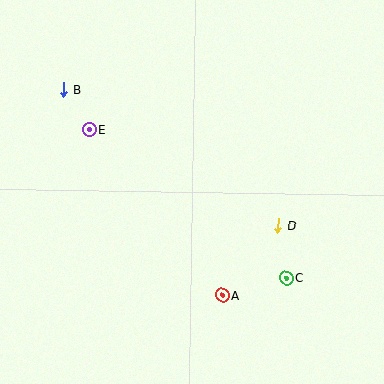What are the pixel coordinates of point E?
Point E is at (89, 129).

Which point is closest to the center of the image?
Point D at (278, 226) is closest to the center.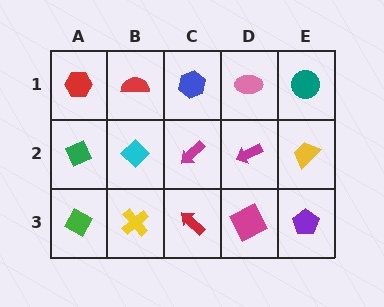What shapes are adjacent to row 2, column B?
A red semicircle (row 1, column B), a yellow cross (row 3, column B), a green diamond (row 2, column A), a magenta arrow (row 2, column C).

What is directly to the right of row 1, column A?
A red semicircle.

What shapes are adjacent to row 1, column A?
A green diamond (row 2, column A), a red semicircle (row 1, column B).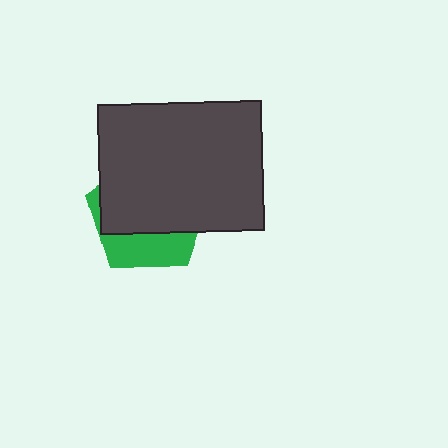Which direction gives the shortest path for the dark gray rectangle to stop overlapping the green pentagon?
Moving up gives the shortest separation.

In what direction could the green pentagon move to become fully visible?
The green pentagon could move down. That would shift it out from behind the dark gray rectangle entirely.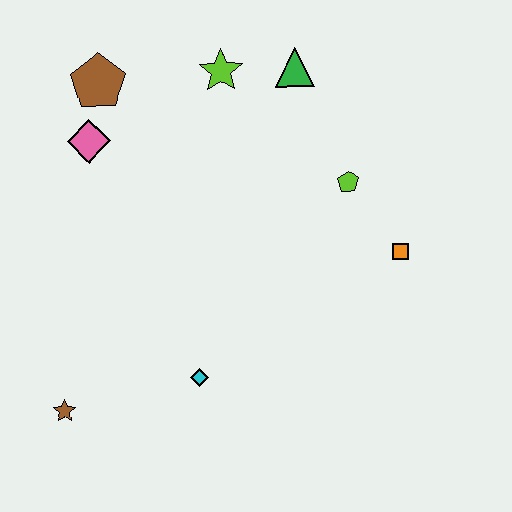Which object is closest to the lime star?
The green triangle is closest to the lime star.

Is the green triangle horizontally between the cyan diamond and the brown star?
No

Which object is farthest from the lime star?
The brown star is farthest from the lime star.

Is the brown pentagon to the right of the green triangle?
No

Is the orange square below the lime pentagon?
Yes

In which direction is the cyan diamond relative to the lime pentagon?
The cyan diamond is below the lime pentagon.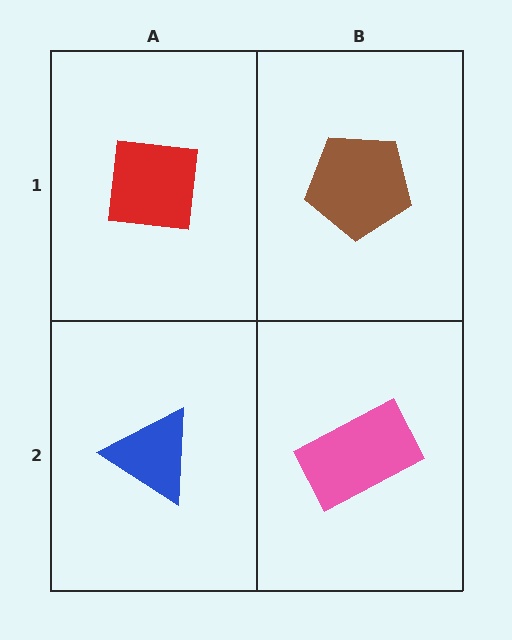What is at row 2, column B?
A pink rectangle.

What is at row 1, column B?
A brown pentagon.